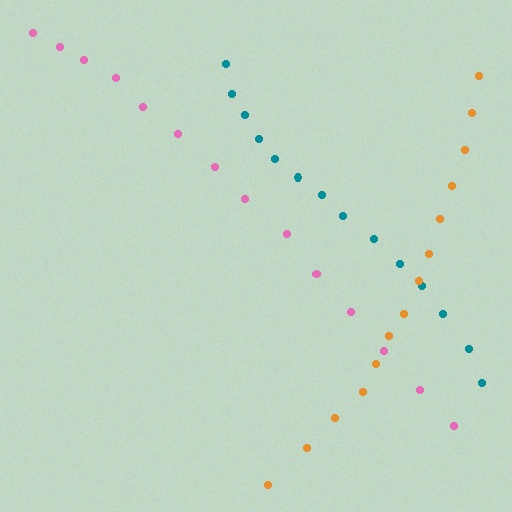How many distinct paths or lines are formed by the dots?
There are 3 distinct paths.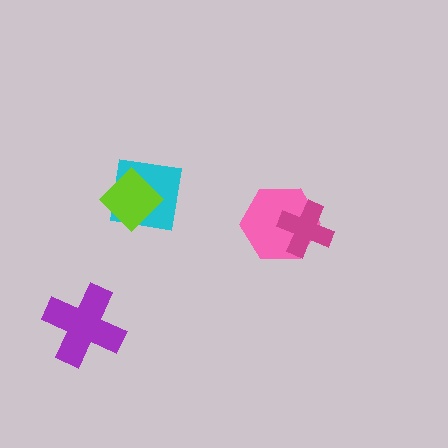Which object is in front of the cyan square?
The lime diamond is in front of the cyan square.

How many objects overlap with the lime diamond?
1 object overlaps with the lime diamond.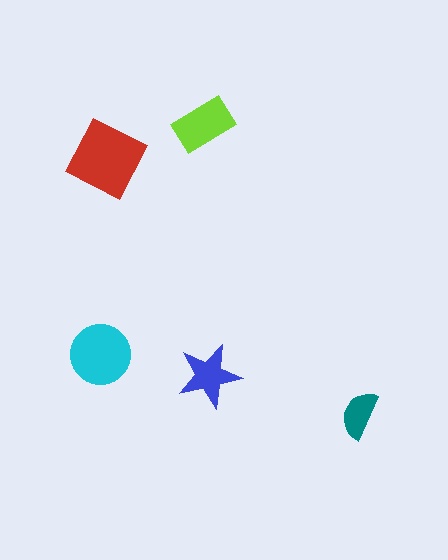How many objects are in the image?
There are 5 objects in the image.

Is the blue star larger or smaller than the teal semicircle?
Larger.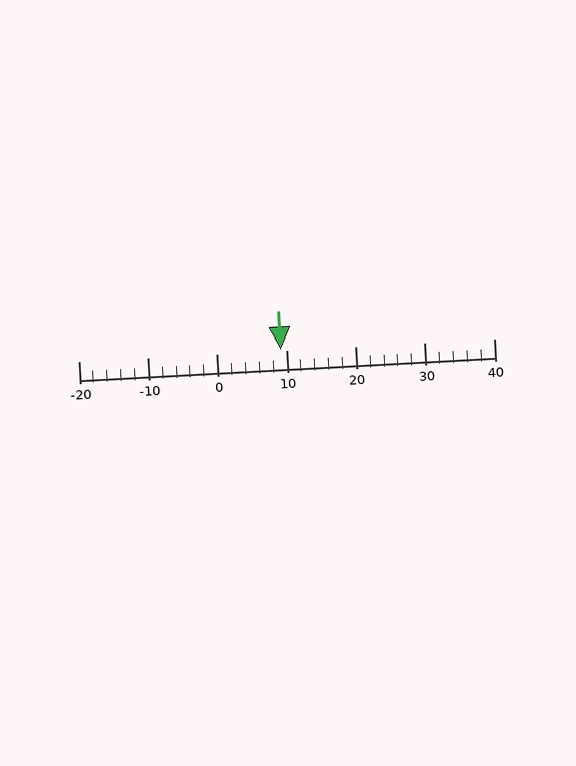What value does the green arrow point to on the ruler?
The green arrow points to approximately 9.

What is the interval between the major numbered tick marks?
The major tick marks are spaced 10 units apart.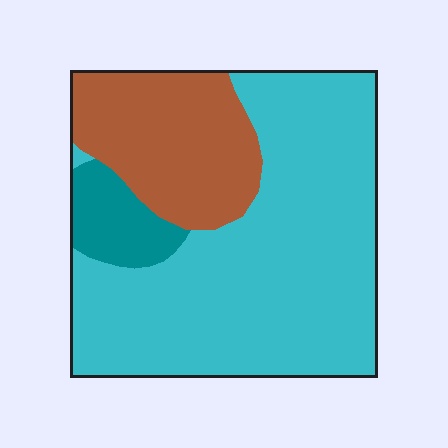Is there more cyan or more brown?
Cyan.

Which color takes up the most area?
Cyan, at roughly 65%.